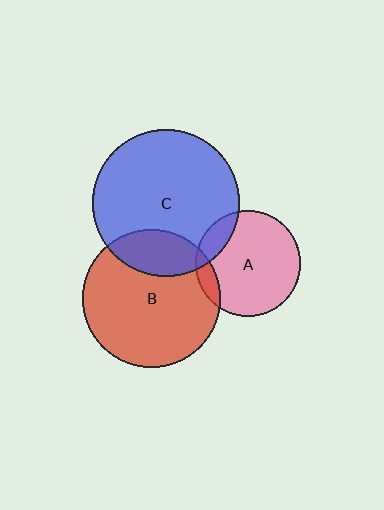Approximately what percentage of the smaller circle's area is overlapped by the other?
Approximately 25%.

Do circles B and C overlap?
Yes.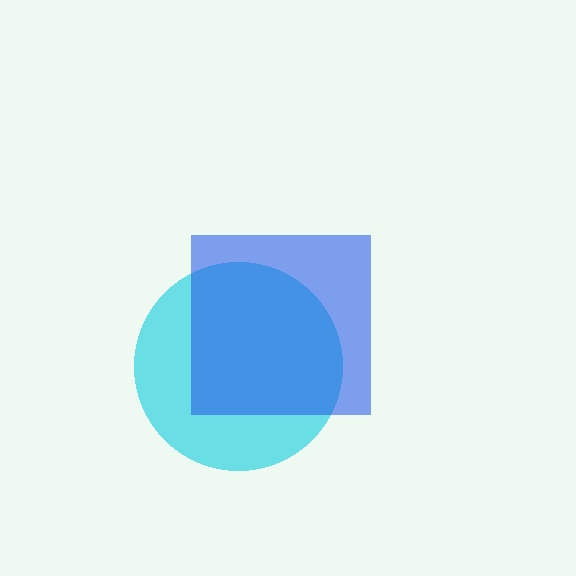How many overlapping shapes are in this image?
There are 2 overlapping shapes in the image.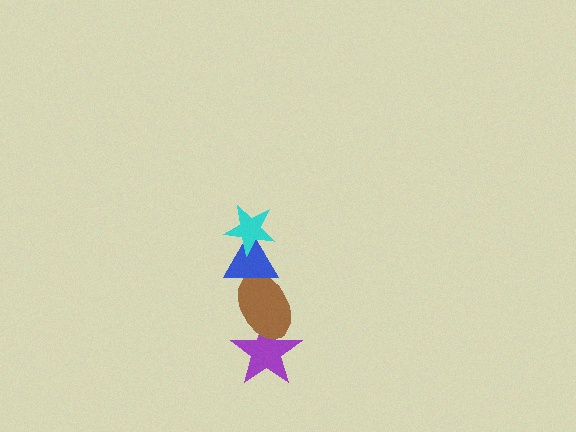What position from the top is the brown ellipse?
The brown ellipse is 3rd from the top.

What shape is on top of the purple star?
The brown ellipse is on top of the purple star.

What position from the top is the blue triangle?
The blue triangle is 2nd from the top.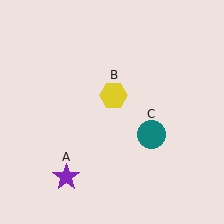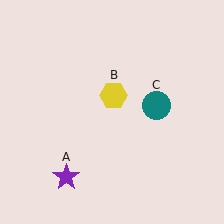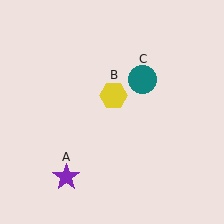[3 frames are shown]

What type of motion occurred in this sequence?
The teal circle (object C) rotated counterclockwise around the center of the scene.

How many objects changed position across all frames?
1 object changed position: teal circle (object C).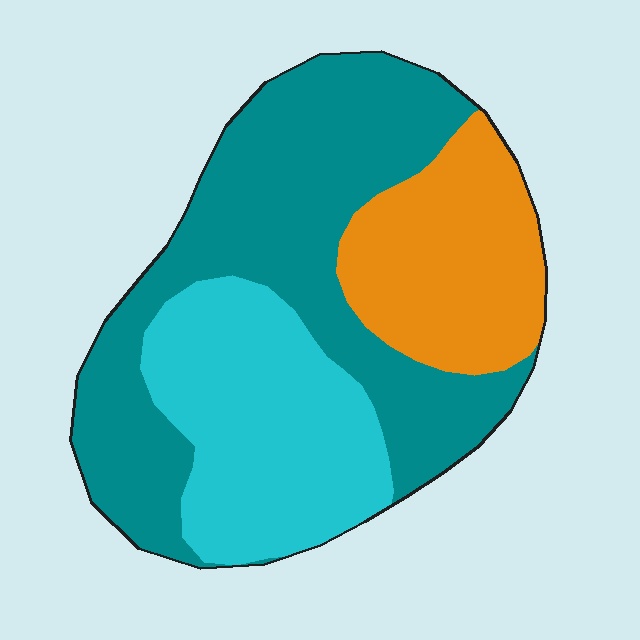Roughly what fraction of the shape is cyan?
Cyan covers about 30% of the shape.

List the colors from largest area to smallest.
From largest to smallest: teal, cyan, orange.